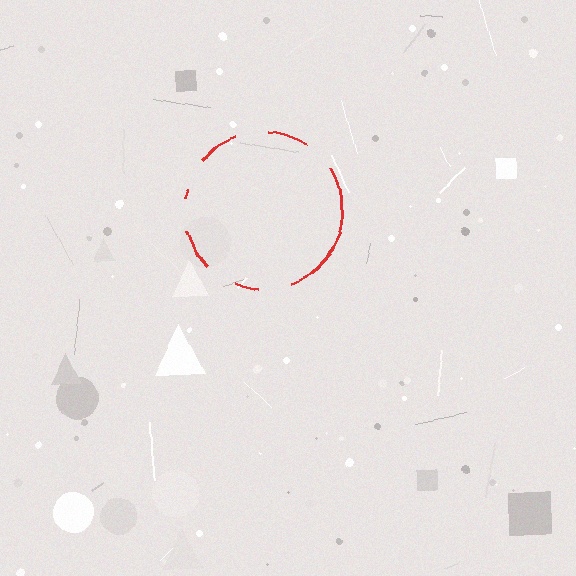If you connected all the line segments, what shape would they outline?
They would outline a circle.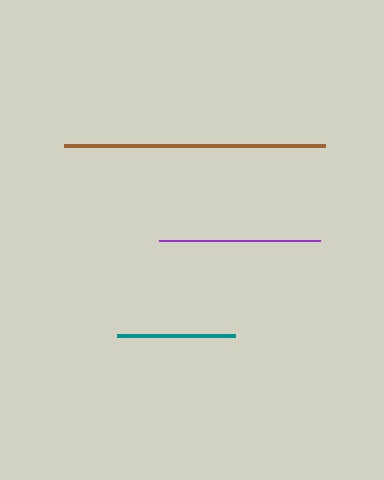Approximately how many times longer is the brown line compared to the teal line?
The brown line is approximately 2.2 times the length of the teal line.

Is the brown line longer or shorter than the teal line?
The brown line is longer than the teal line.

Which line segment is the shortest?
The teal line is the shortest at approximately 118 pixels.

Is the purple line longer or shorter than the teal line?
The purple line is longer than the teal line.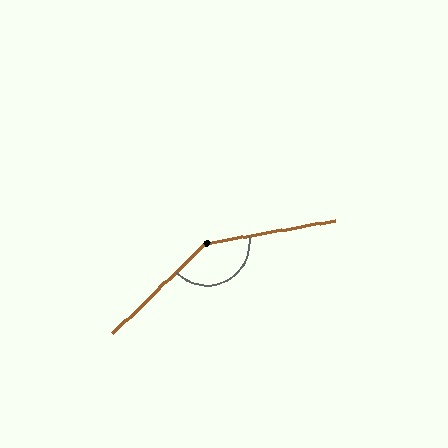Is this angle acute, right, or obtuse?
It is obtuse.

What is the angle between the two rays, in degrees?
Approximately 146 degrees.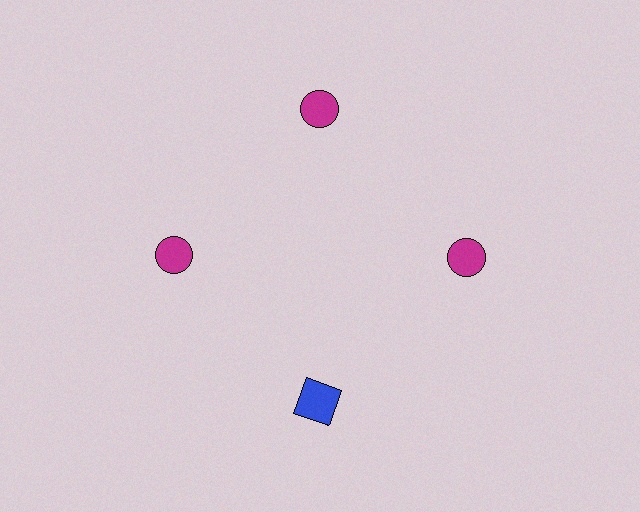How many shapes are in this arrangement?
There are 4 shapes arranged in a ring pattern.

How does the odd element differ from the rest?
It differs in both color (blue instead of magenta) and shape (square instead of circle).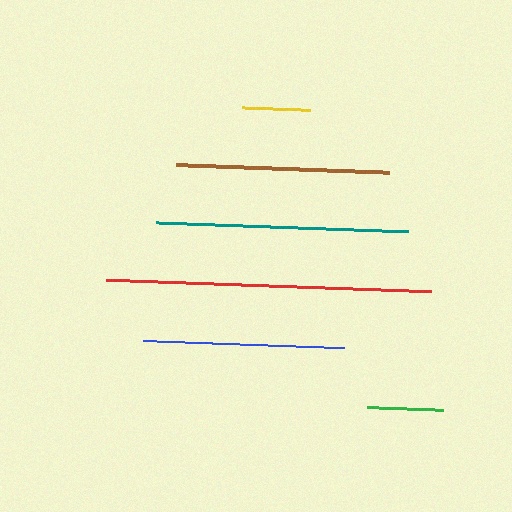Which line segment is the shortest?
The yellow line is the shortest at approximately 68 pixels.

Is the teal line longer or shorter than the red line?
The red line is longer than the teal line.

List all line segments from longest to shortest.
From longest to shortest: red, teal, brown, blue, green, yellow.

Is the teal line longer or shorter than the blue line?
The teal line is longer than the blue line.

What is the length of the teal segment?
The teal segment is approximately 251 pixels long.